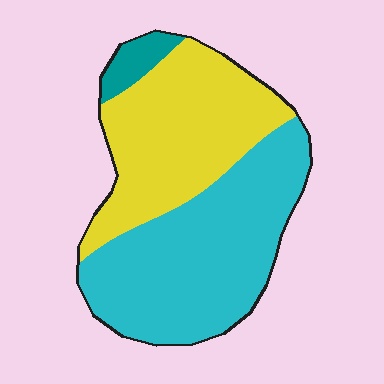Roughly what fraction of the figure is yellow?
Yellow covers around 40% of the figure.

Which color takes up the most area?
Cyan, at roughly 50%.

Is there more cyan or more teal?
Cyan.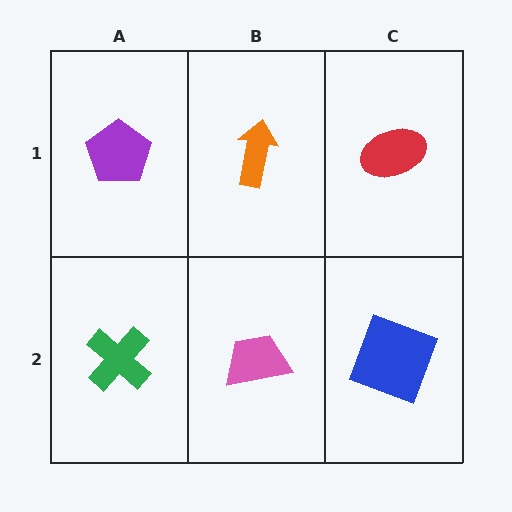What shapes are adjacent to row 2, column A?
A purple pentagon (row 1, column A), a pink trapezoid (row 2, column B).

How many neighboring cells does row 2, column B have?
3.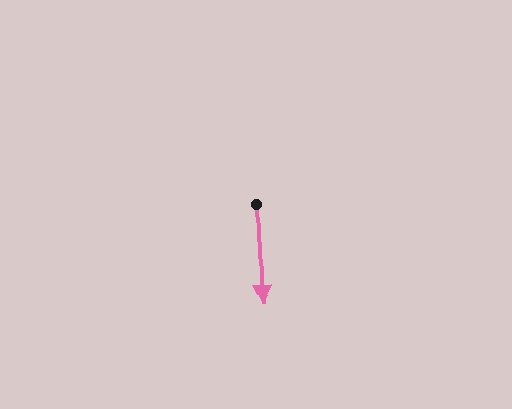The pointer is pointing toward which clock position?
Roughly 6 o'clock.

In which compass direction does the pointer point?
South.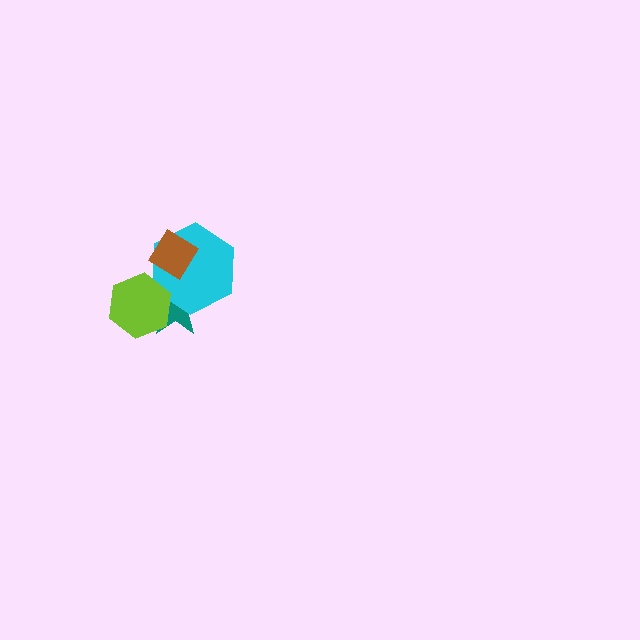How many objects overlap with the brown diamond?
1 object overlaps with the brown diamond.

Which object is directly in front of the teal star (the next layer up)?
The cyan hexagon is directly in front of the teal star.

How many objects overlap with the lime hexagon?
2 objects overlap with the lime hexagon.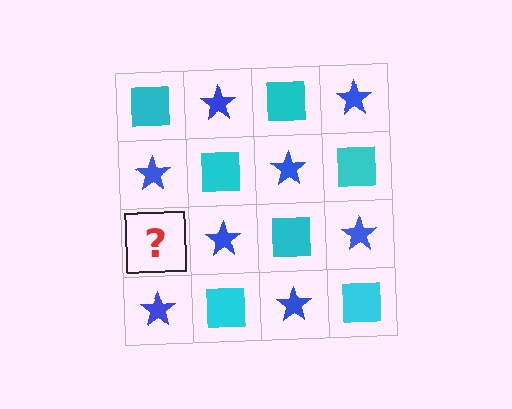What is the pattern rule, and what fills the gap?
The rule is that it alternates cyan square and blue star in a checkerboard pattern. The gap should be filled with a cyan square.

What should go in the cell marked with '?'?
The missing cell should contain a cyan square.